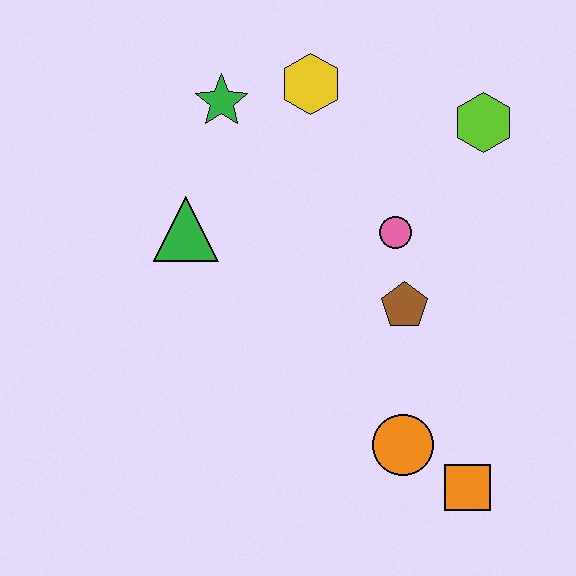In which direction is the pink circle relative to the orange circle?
The pink circle is above the orange circle.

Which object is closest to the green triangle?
The green star is closest to the green triangle.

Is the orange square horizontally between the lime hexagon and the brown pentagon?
Yes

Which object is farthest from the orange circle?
The green star is farthest from the orange circle.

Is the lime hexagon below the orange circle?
No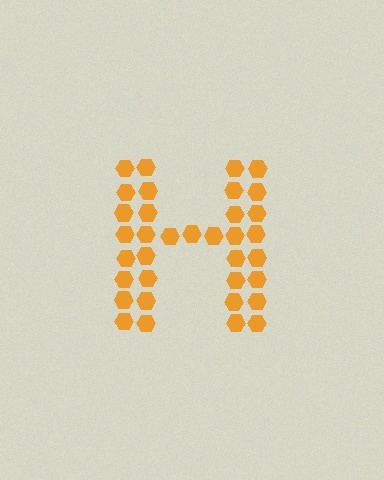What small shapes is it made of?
It is made of small hexagons.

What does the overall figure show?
The overall figure shows the letter H.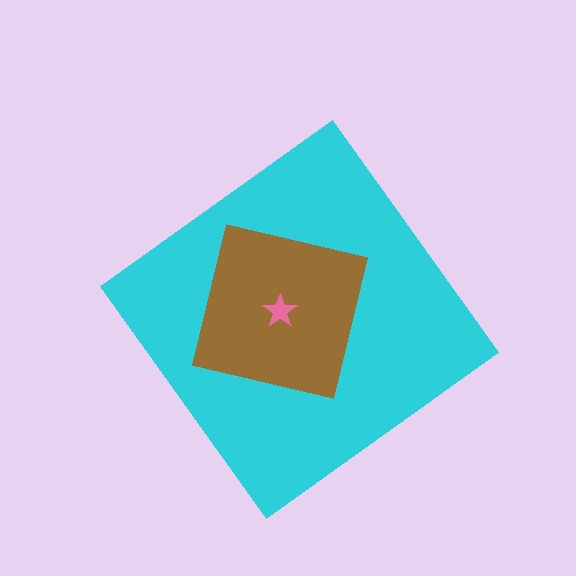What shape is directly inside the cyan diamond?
The brown square.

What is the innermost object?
The pink star.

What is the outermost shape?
The cyan diamond.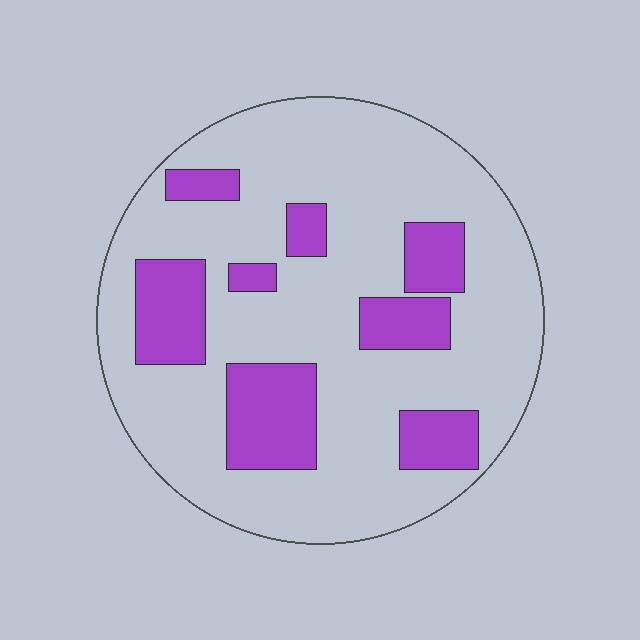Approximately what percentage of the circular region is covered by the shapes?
Approximately 25%.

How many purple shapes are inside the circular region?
8.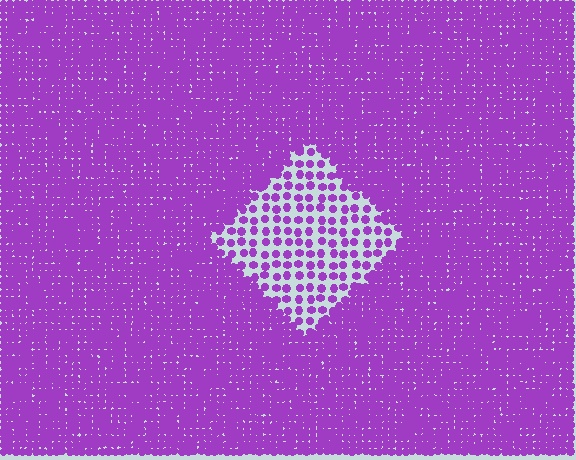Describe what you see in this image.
The image contains small purple elements arranged at two different densities. A diamond-shaped region is visible where the elements are less densely packed than the surrounding area.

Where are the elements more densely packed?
The elements are more densely packed outside the diamond boundary.